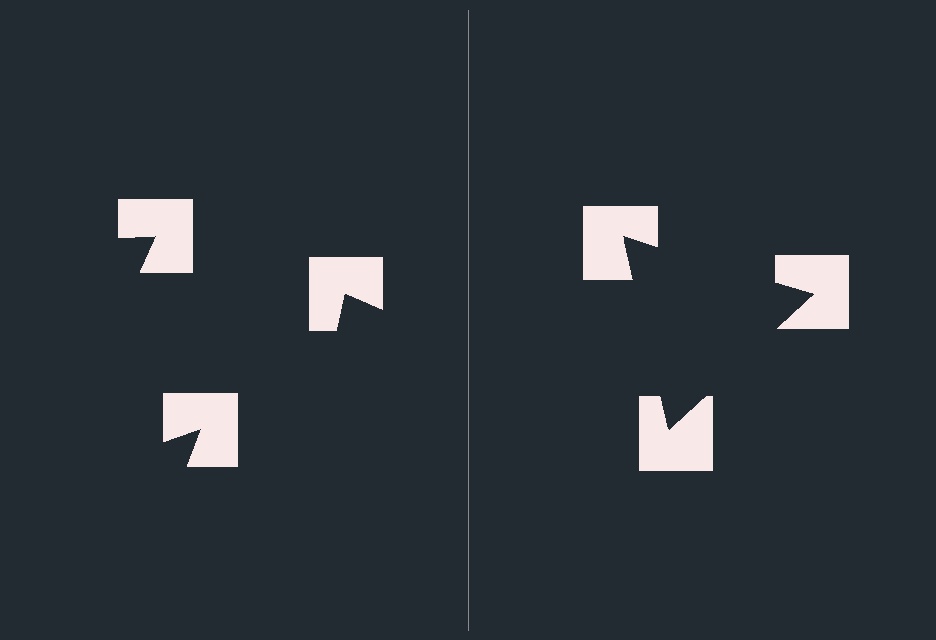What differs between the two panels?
The notched squares are positioned identically on both sides; only the wedge orientations differ. On the right they align to a triangle; on the left they are misaligned.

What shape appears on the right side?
An illusory triangle.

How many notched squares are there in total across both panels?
6 — 3 on each side.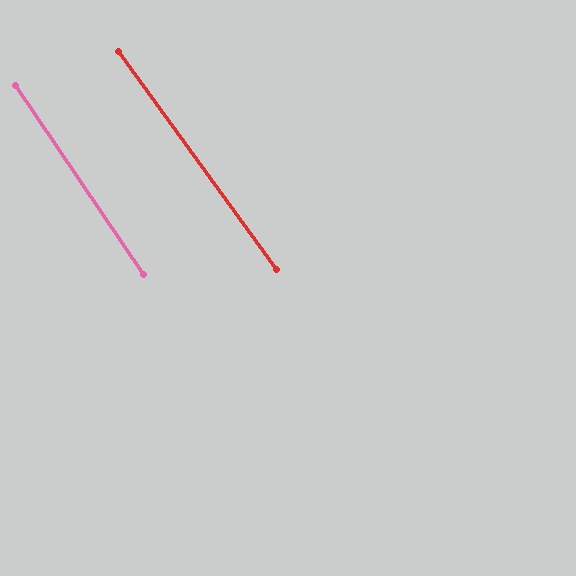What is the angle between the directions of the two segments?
Approximately 2 degrees.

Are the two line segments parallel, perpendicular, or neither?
Parallel — their directions differ by only 1.7°.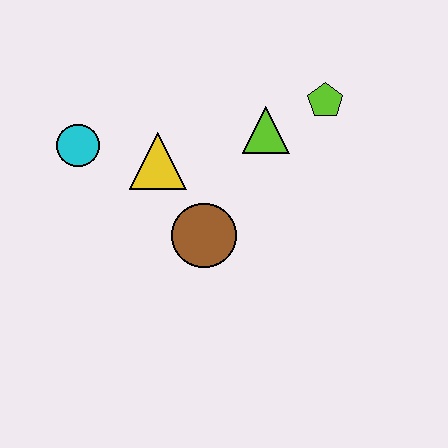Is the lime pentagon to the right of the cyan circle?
Yes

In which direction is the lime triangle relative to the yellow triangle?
The lime triangle is to the right of the yellow triangle.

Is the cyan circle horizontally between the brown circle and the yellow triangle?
No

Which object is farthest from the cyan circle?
The lime pentagon is farthest from the cyan circle.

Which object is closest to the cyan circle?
The yellow triangle is closest to the cyan circle.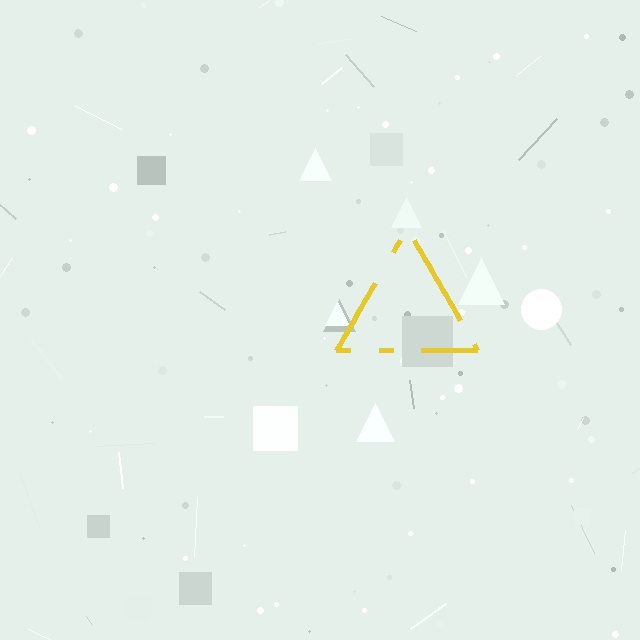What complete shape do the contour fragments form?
The contour fragments form a triangle.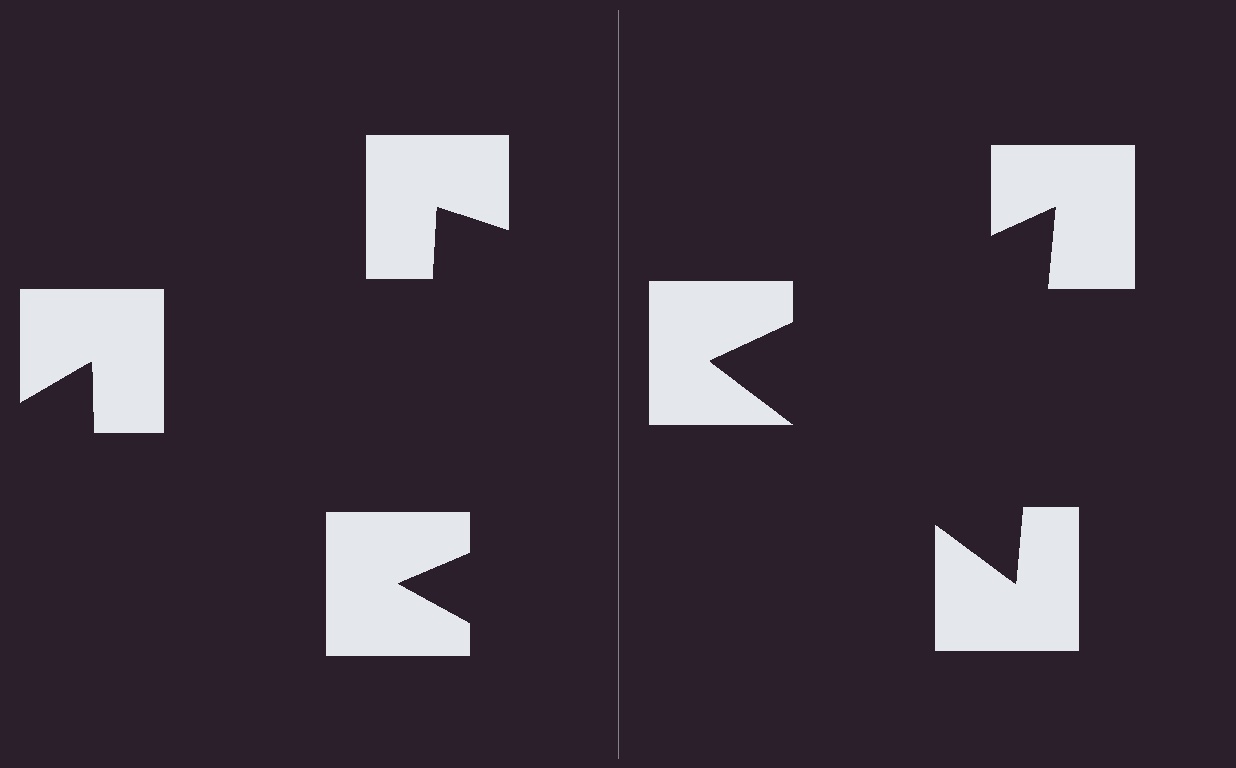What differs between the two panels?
The notched squares are positioned identically on both sides; only the wedge orientations differ. On the right they align to a triangle; on the left they are misaligned.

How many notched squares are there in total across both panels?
6 — 3 on each side.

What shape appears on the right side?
An illusory triangle.